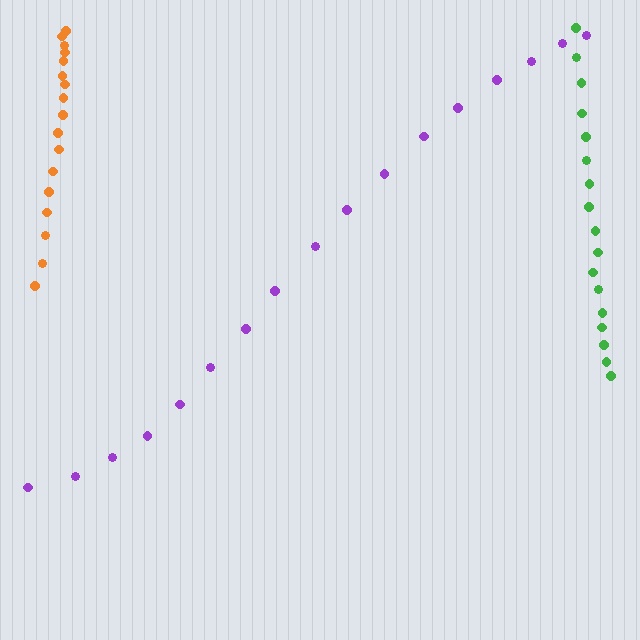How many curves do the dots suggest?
There are 3 distinct paths.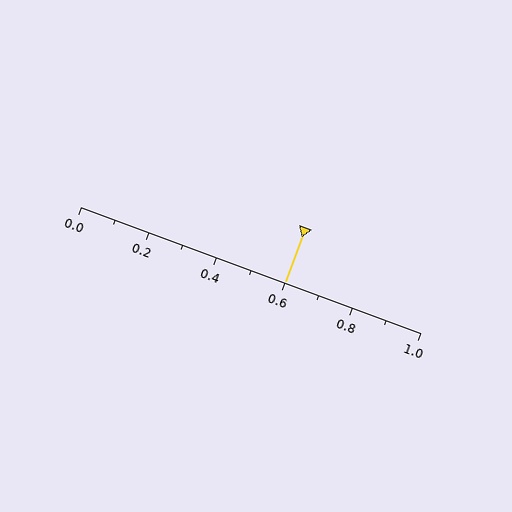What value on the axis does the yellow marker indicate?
The marker indicates approximately 0.6.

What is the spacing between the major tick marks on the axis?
The major ticks are spaced 0.2 apart.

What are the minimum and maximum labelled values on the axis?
The axis runs from 0.0 to 1.0.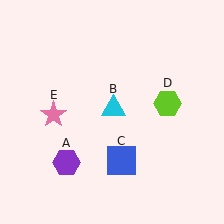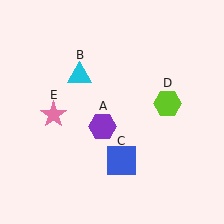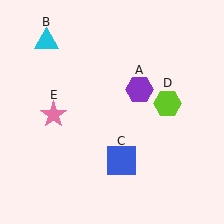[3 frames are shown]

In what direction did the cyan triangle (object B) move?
The cyan triangle (object B) moved up and to the left.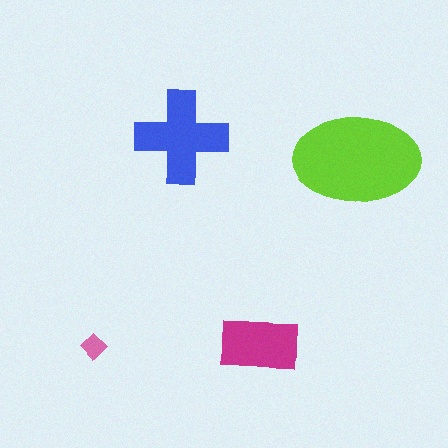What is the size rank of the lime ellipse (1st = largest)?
1st.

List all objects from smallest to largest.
The pink diamond, the magenta rectangle, the blue cross, the lime ellipse.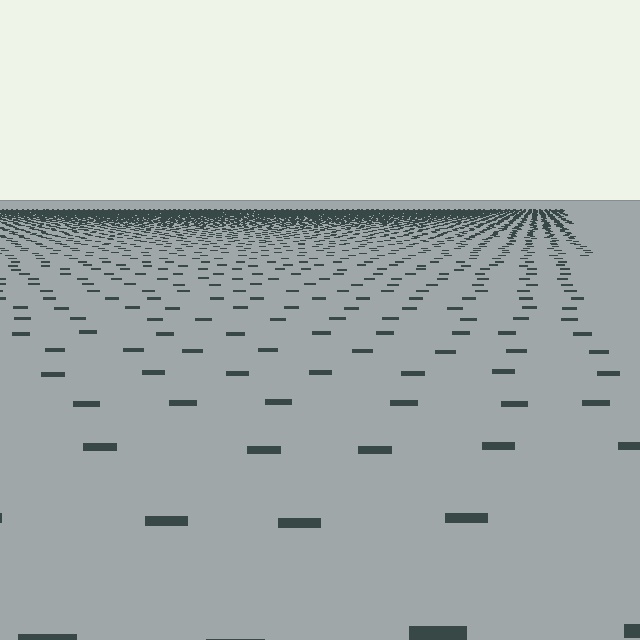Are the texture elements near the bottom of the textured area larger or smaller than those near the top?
Larger. Near the bottom, elements are closer to the viewer and appear at a bigger on-screen size.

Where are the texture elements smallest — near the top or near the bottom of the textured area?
Near the top.